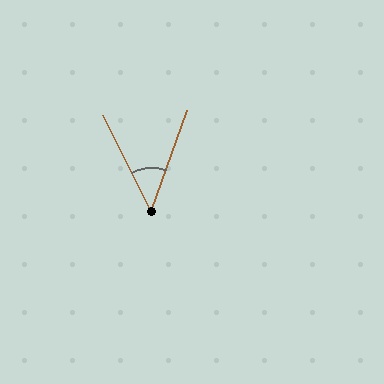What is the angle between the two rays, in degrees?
Approximately 46 degrees.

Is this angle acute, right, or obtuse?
It is acute.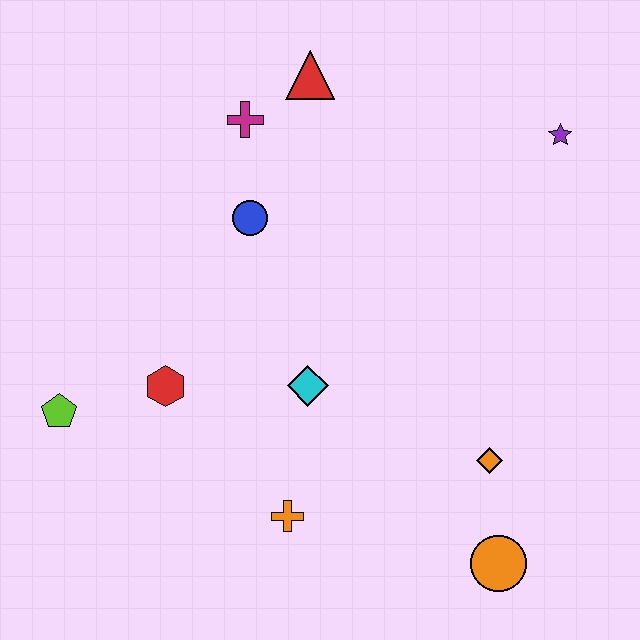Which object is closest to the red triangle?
The magenta cross is closest to the red triangle.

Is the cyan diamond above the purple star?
No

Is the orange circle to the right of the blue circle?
Yes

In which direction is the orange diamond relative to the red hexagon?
The orange diamond is to the right of the red hexagon.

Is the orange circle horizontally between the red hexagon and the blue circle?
No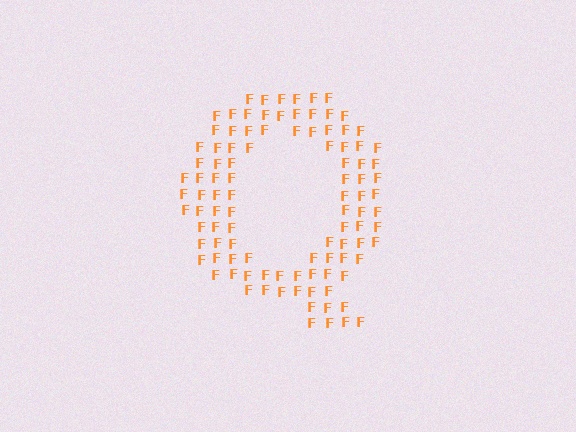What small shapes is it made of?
It is made of small letter F's.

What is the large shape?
The large shape is the letter Q.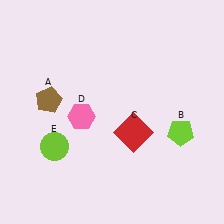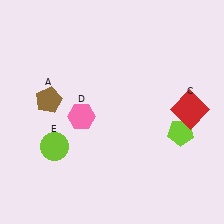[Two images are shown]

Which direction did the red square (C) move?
The red square (C) moved right.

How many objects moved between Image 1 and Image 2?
1 object moved between the two images.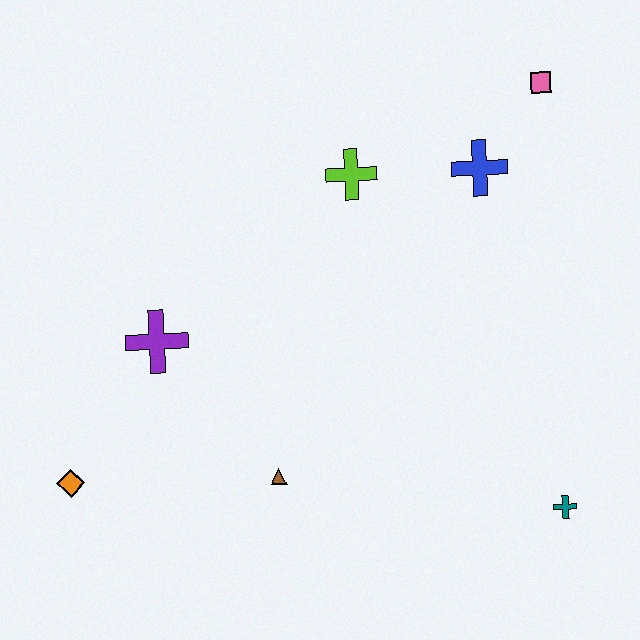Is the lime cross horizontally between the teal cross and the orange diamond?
Yes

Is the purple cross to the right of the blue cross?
No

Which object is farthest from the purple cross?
The pink square is farthest from the purple cross.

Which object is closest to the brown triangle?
The purple cross is closest to the brown triangle.